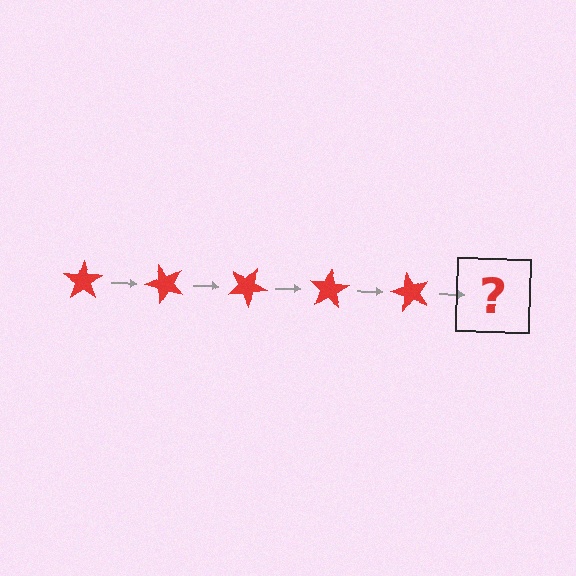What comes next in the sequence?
The next element should be a red star rotated 250 degrees.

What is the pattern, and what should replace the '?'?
The pattern is that the star rotates 50 degrees each step. The '?' should be a red star rotated 250 degrees.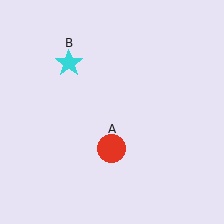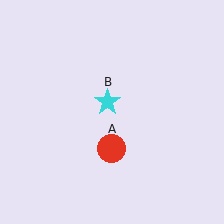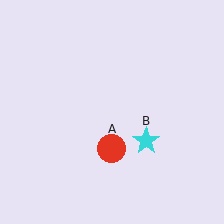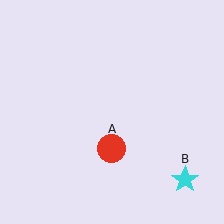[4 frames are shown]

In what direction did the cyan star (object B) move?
The cyan star (object B) moved down and to the right.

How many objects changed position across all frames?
1 object changed position: cyan star (object B).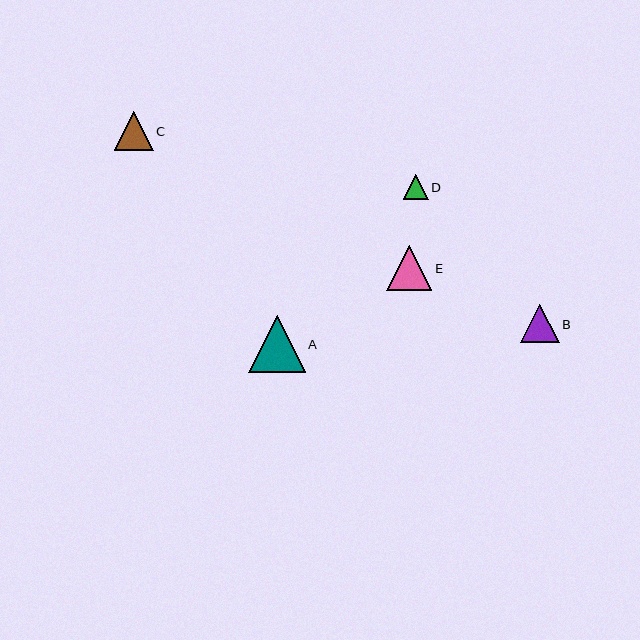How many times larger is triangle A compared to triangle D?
Triangle A is approximately 2.3 times the size of triangle D.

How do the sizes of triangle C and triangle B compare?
Triangle C and triangle B are approximately the same size.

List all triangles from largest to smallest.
From largest to smallest: A, E, C, B, D.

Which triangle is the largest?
Triangle A is the largest with a size of approximately 57 pixels.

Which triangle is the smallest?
Triangle D is the smallest with a size of approximately 25 pixels.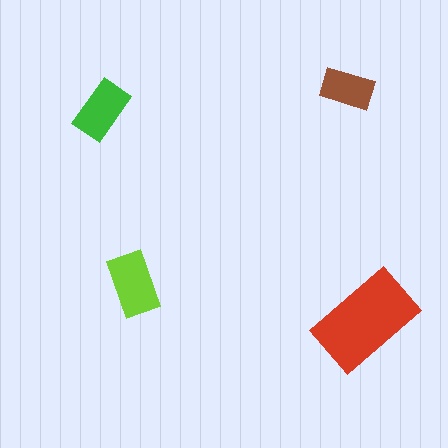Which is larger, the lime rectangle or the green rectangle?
The lime one.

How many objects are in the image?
There are 4 objects in the image.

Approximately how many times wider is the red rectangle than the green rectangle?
About 1.5 times wider.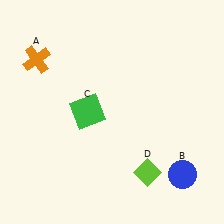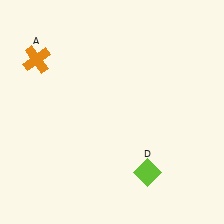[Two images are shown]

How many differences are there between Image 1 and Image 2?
There are 2 differences between the two images.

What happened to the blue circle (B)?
The blue circle (B) was removed in Image 2. It was in the bottom-right area of Image 1.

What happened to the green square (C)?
The green square (C) was removed in Image 2. It was in the top-left area of Image 1.